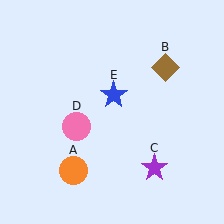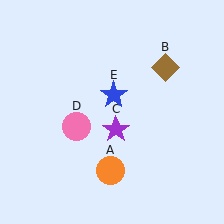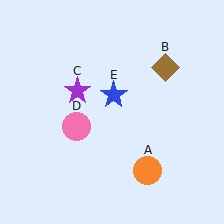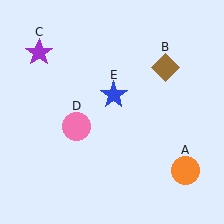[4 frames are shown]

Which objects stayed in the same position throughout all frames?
Brown diamond (object B) and pink circle (object D) and blue star (object E) remained stationary.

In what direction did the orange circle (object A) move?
The orange circle (object A) moved right.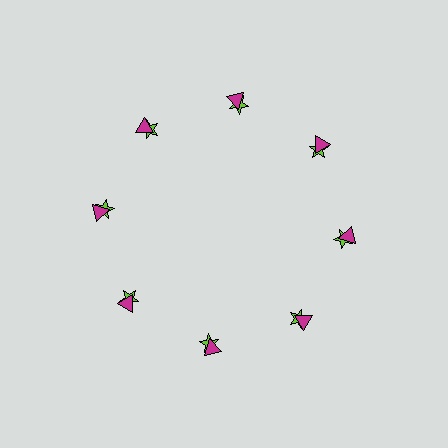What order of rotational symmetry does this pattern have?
This pattern has 8-fold rotational symmetry.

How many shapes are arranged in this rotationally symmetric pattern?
There are 16 shapes, arranged in 8 groups of 2.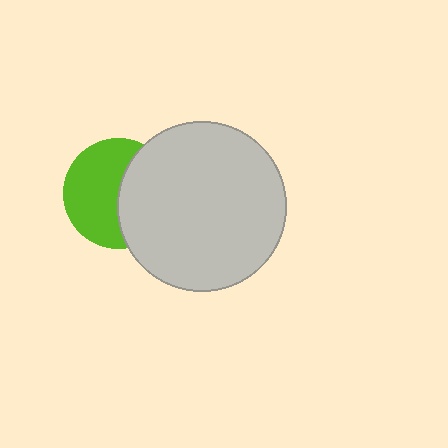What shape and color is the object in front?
The object in front is a light gray circle.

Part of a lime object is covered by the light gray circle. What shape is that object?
It is a circle.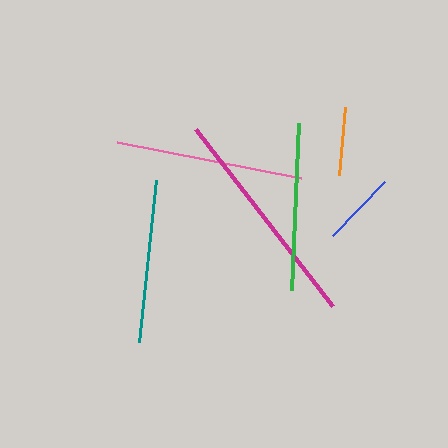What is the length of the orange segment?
The orange segment is approximately 68 pixels long.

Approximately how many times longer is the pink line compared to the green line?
The pink line is approximately 1.1 times the length of the green line.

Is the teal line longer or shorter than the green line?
The green line is longer than the teal line.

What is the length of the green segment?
The green segment is approximately 167 pixels long.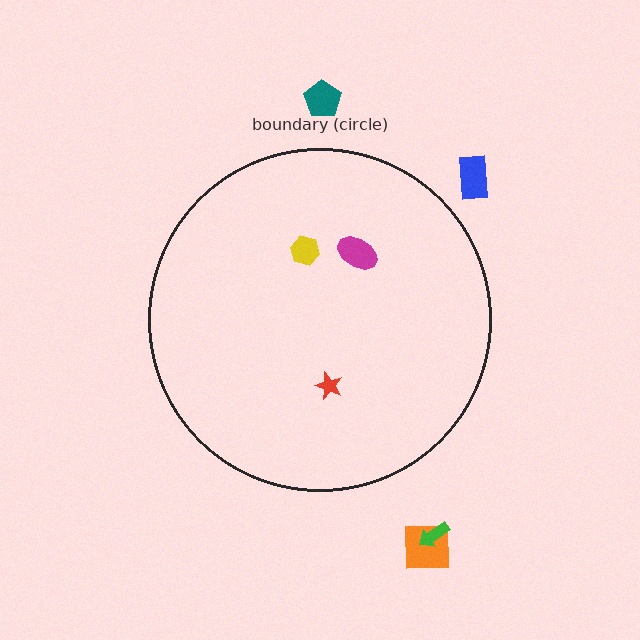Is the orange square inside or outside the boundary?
Outside.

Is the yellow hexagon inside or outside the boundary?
Inside.